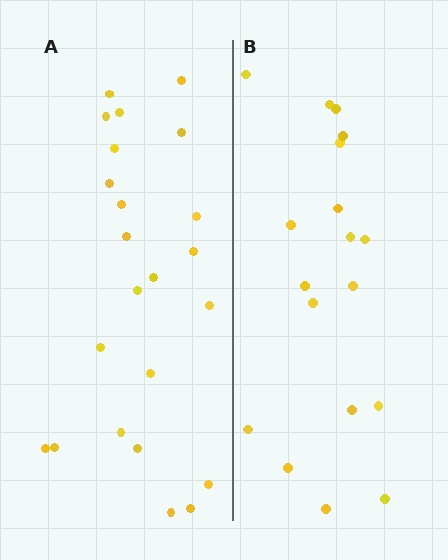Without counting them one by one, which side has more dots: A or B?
Region A (the left region) has more dots.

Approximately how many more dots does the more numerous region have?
Region A has about 5 more dots than region B.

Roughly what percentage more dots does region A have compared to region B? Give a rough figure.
About 30% more.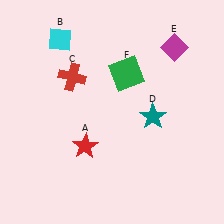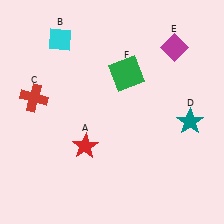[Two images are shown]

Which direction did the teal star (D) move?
The teal star (D) moved right.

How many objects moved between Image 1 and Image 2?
2 objects moved between the two images.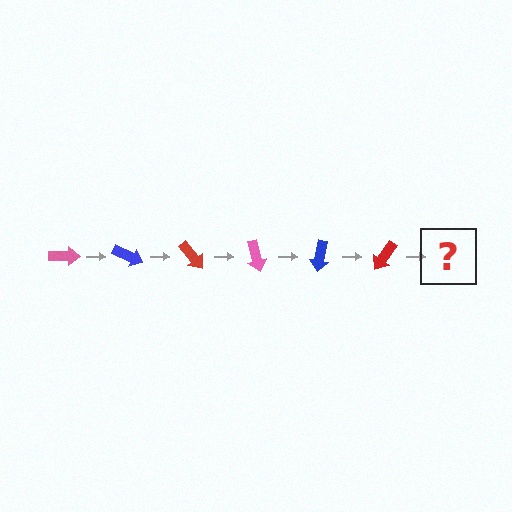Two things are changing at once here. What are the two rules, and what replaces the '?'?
The two rules are that it rotates 25 degrees each step and the color cycles through pink, blue, and red. The '?' should be a pink arrow, rotated 150 degrees from the start.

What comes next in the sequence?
The next element should be a pink arrow, rotated 150 degrees from the start.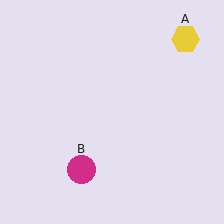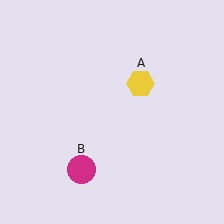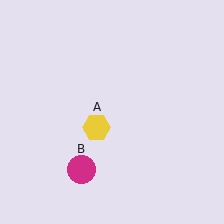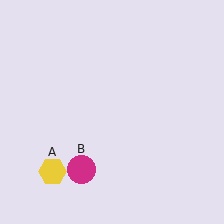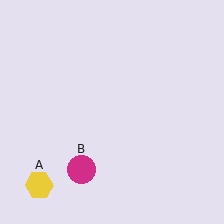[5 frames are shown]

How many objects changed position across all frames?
1 object changed position: yellow hexagon (object A).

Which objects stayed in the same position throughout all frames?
Magenta circle (object B) remained stationary.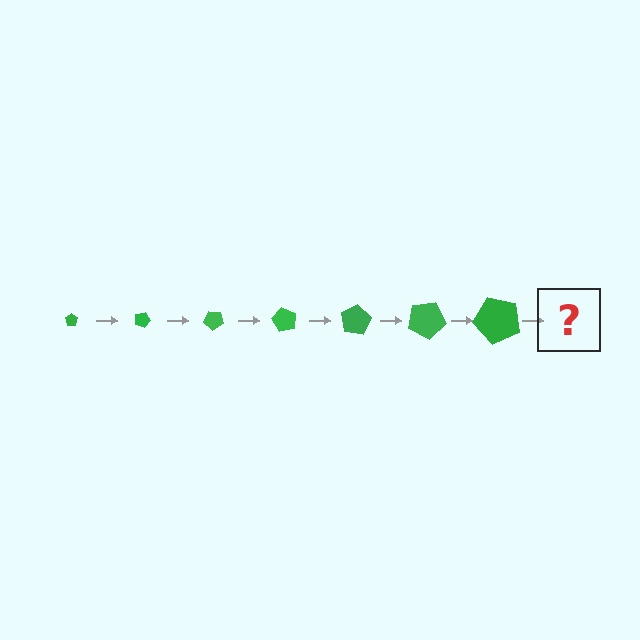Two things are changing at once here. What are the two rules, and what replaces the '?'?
The two rules are that the pentagon grows larger each step and it rotates 20 degrees each step. The '?' should be a pentagon, larger than the previous one and rotated 140 degrees from the start.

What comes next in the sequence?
The next element should be a pentagon, larger than the previous one and rotated 140 degrees from the start.